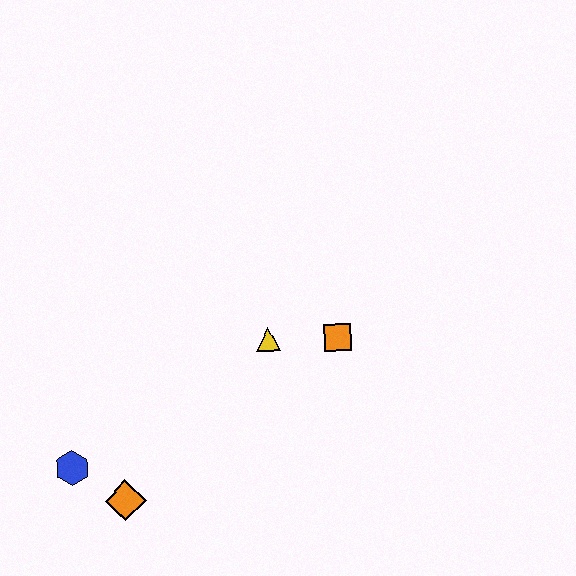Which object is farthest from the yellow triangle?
The blue hexagon is farthest from the yellow triangle.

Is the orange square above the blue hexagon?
Yes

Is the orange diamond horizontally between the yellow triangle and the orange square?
No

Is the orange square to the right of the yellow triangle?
Yes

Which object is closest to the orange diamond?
The blue hexagon is closest to the orange diamond.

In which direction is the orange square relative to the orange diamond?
The orange square is to the right of the orange diamond.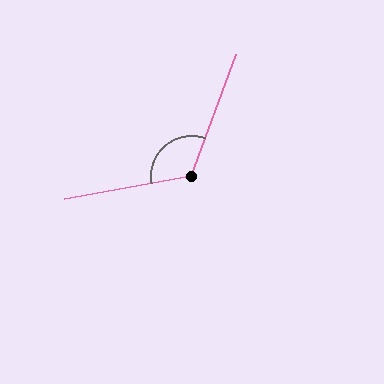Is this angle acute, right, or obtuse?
It is obtuse.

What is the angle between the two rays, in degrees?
Approximately 121 degrees.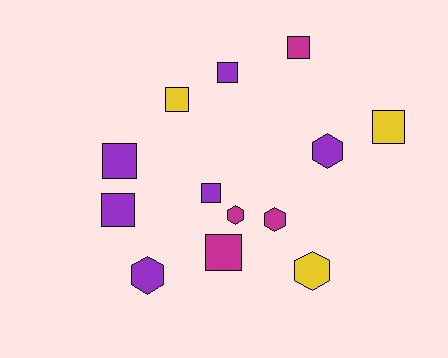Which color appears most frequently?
Purple, with 6 objects.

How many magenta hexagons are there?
There are 2 magenta hexagons.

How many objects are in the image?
There are 13 objects.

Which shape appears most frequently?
Square, with 8 objects.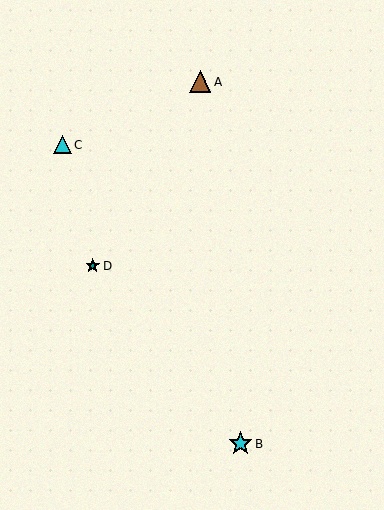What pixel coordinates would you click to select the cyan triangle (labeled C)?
Click at (62, 145) to select the cyan triangle C.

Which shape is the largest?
The cyan star (labeled B) is the largest.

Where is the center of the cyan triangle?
The center of the cyan triangle is at (62, 145).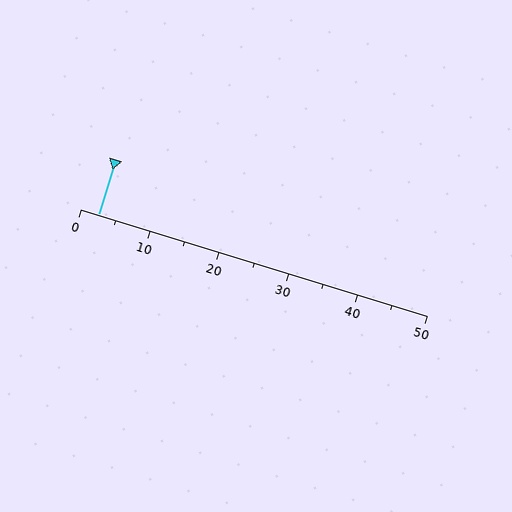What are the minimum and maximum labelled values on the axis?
The axis runs from 0 to 50.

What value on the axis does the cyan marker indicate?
The marker indicates approximately 2.5.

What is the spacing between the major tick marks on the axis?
The major ticks are spaced 10 apart.